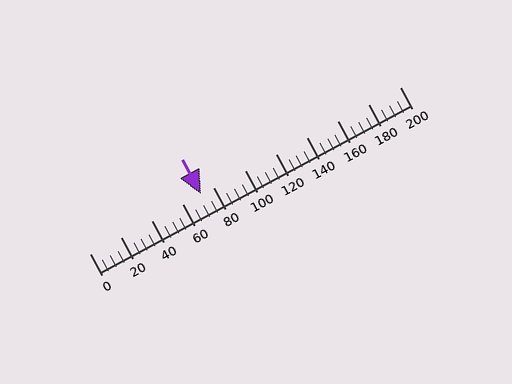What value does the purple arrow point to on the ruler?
The purple arrow points to approximately 72.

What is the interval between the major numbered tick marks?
The major tick marks are spaced 20 units apart.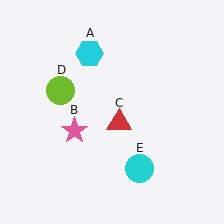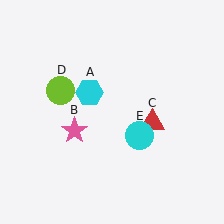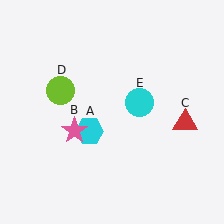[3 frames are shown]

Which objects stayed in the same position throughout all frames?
Pink star (object B) and lime circle (object D) remained stationary.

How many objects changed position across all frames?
3 objects changed position: cyan hexagon (object A), red triangle (object C), cyan circle (object E).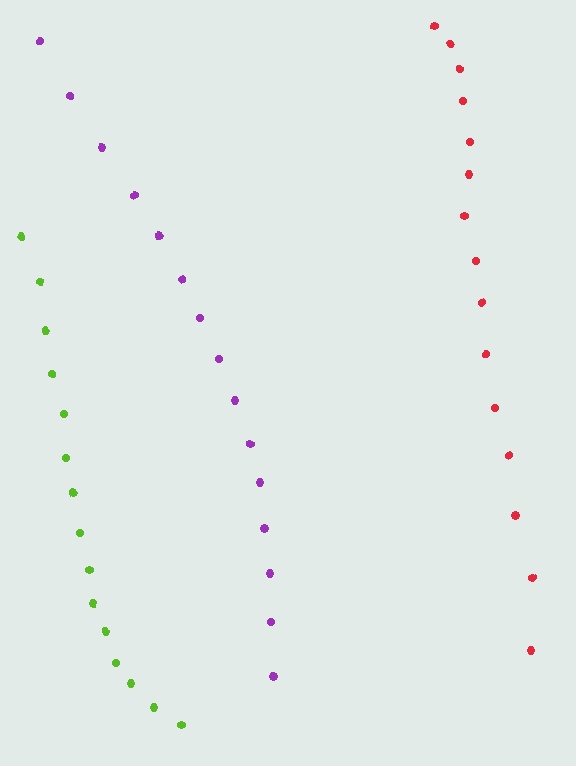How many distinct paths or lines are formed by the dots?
There are 3 distinct paths.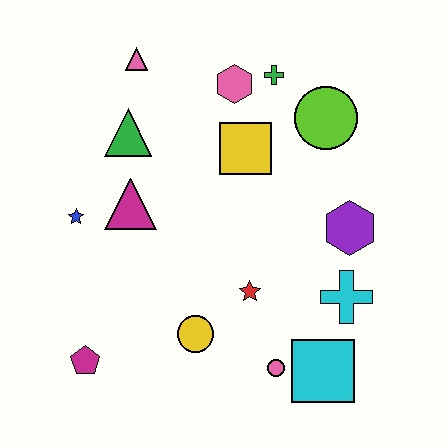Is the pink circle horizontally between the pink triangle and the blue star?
No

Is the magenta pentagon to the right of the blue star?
Yes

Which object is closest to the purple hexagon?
The cyan cross is closest to the purple hexagon.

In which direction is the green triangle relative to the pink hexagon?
The green triangle is to the left of the pink hexagon.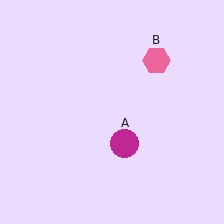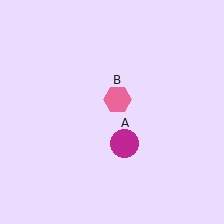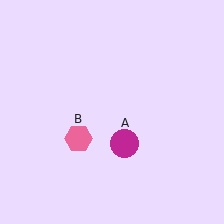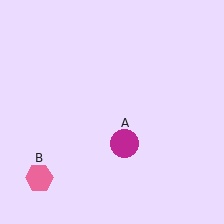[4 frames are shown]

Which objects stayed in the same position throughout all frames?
Magenta circle (object A) remained stationary.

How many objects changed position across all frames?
1 object changed position: pink hexagon (object B).